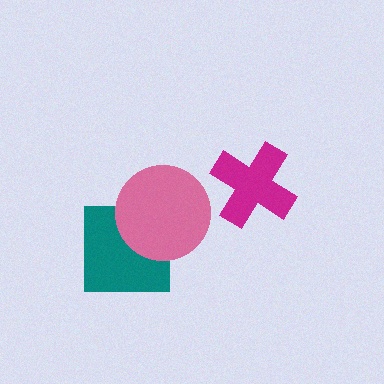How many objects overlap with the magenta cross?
0 objects overlap with the magenta cross.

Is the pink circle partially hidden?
No, no other shape covers it.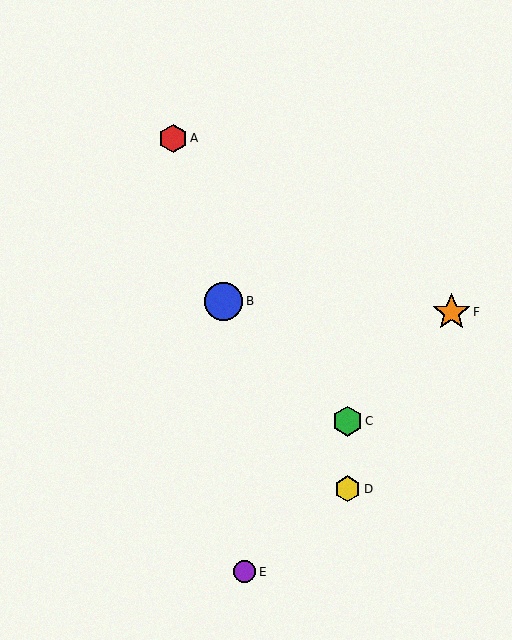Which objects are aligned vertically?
Objects C, D are aligned vertically.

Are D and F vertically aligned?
No, D is at x≈347 and F is at x≈451.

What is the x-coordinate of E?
Object E is at x≈245.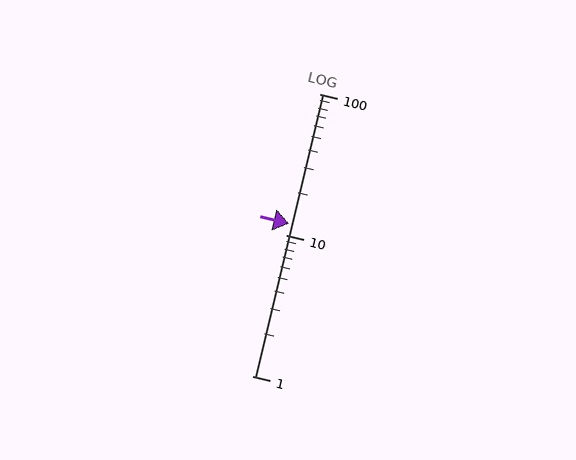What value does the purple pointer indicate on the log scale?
The pointer indicates approximately 12.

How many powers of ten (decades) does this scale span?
The scale spans 2 decades, from 1 to 100.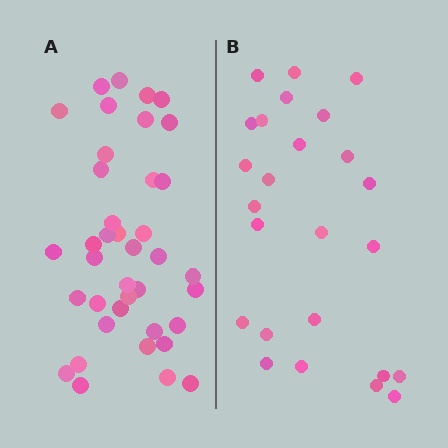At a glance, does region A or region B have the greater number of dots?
Region A (the left region) has more dots.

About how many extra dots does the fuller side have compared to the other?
Region A has approximately 15 more dots than region B.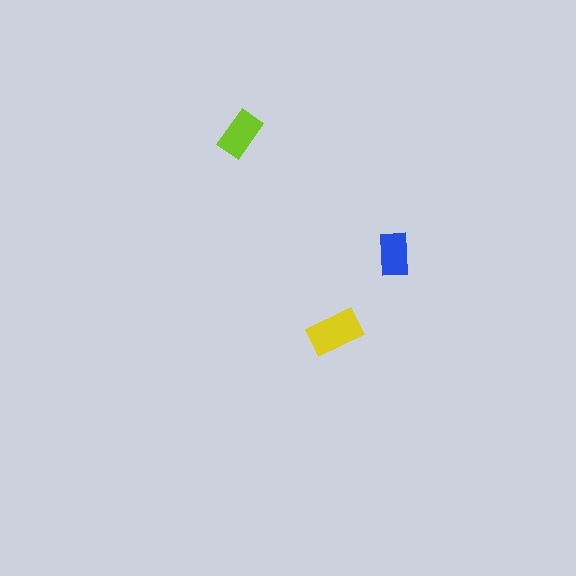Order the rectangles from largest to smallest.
the yellow one, the lime one, the blue one.